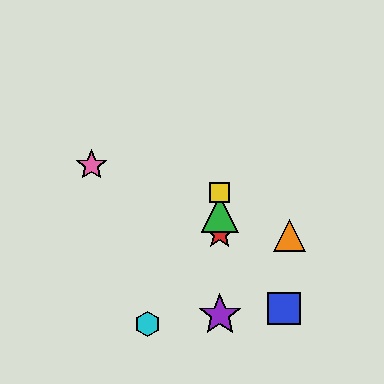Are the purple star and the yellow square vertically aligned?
Yes, both are at x≈220.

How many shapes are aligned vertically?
4 shapes (the red star, the green triangle, the yellow square, the purple star) are aligned vertically.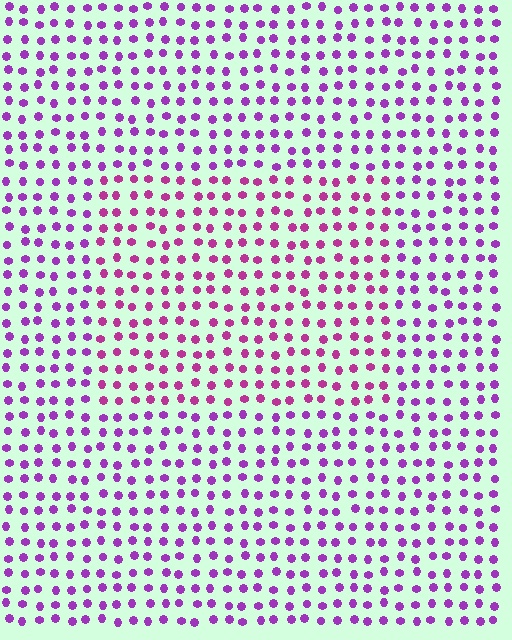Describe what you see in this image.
The image is filled with small purple elements in a uniform arrangement. A rectangle-shaped region is visible where the elements are tinted to a slightly different hue, forming a subtle color boundary.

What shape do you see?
I see a rectangle.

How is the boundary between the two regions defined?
The boundary is defined purely by a slight shift in hue (about 28 degrees). Spacing, size, and orientation are identical on both sides.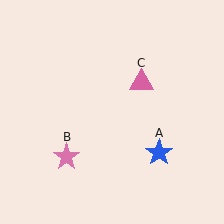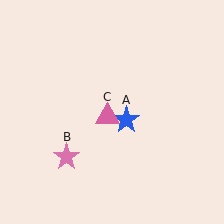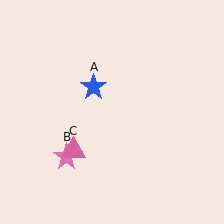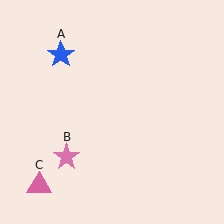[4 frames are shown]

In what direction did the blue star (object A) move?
The blue star (object A) moved up and to the left.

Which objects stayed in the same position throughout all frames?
Pink star (object B) remained stationary.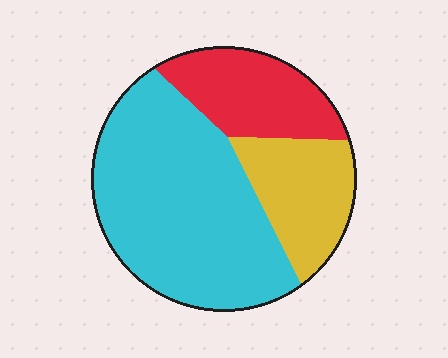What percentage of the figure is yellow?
Yellow takes up about one fifth (1/5) of the figure.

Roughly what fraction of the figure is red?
Red takes up about one fifth (1/5) of the figure.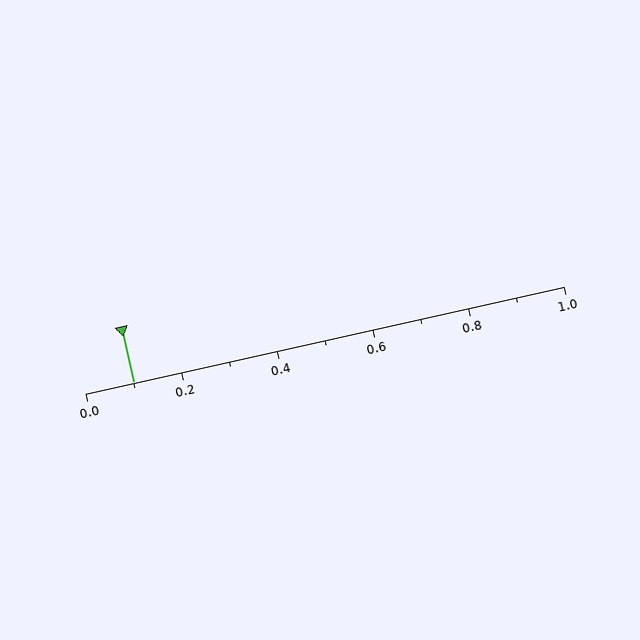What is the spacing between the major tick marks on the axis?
The major ticks are spaced 0.2 apart.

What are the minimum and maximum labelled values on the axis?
The axis runs from 0.0 to 1.0.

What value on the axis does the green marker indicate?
The marker indicates approximately 0.1.